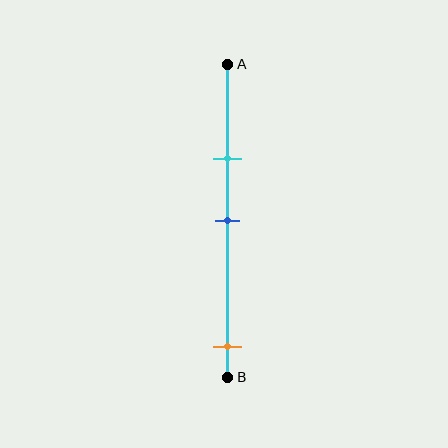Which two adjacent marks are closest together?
The cyan and blue marks are the closest adjacent pair.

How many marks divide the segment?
There are 3 marks dividing the segment.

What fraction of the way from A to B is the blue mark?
The blue mark is approximately 50% (0.5) of the way from A to B.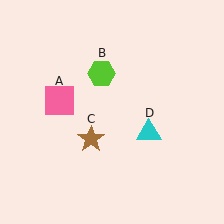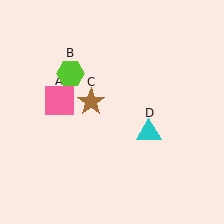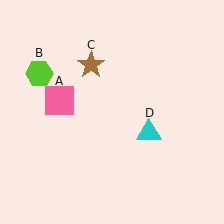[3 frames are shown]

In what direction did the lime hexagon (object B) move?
The lime hexagon (object B) moved left.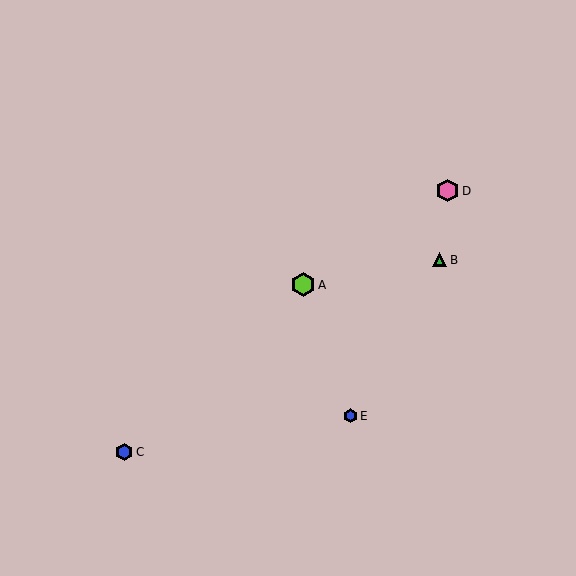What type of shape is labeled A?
Shape A is a lime hexagon.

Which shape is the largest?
The lime hexagon (labeled A) is the largest.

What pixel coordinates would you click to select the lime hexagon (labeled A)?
Click at (303, 285) to select the lime hexagon A.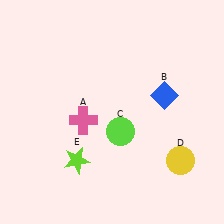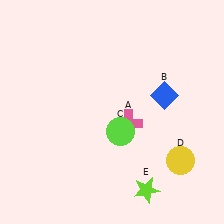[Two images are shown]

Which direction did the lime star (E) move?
The lime star (E) moved right.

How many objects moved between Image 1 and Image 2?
2 objects moved between the two images.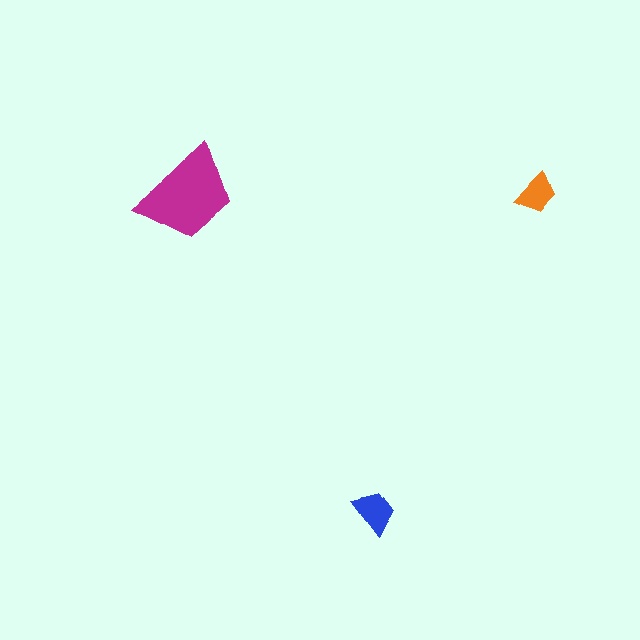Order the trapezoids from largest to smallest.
the magenta one, the blue one, the orange one.